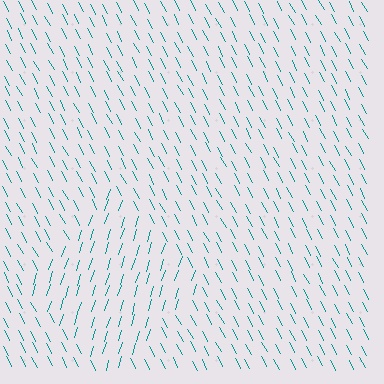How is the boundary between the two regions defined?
The boundary is defined purely by a change in line orientation (approximately 45 degrees difference). All lines are the same color and thickness.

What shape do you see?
I see a diamond.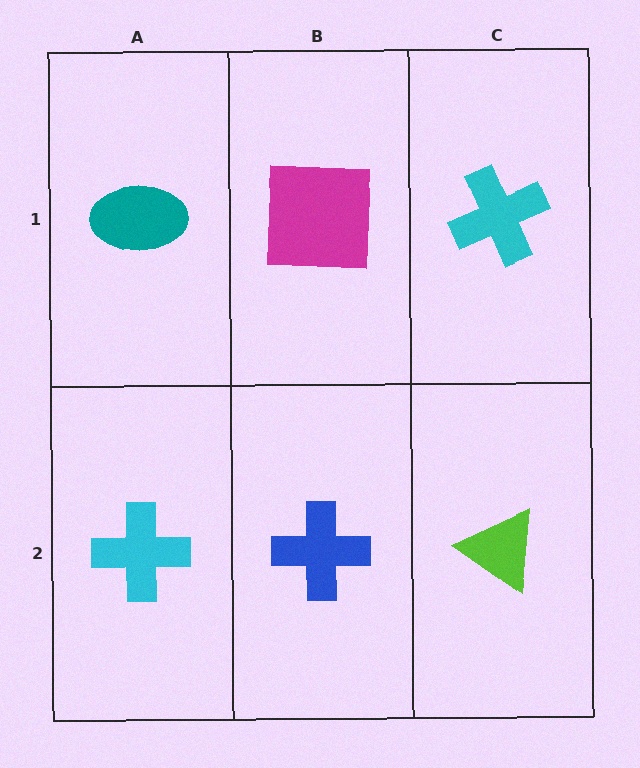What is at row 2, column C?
A lime triangle.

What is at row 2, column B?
A blue cross.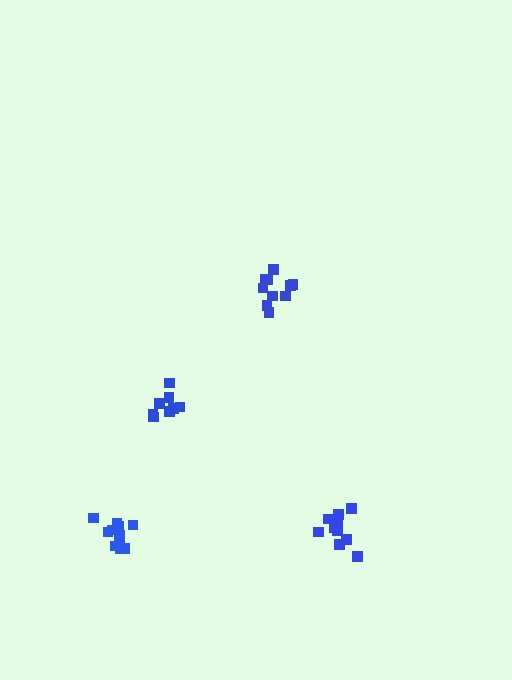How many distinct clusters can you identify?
There are 4 distinct clusters.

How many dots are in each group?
Group 1: 10 dots, Group 2: 8 dots, Group 3: 11 dots, Group 4: 10 dots (39 total).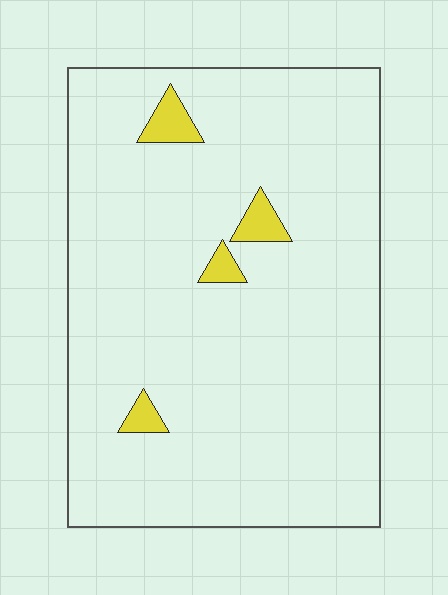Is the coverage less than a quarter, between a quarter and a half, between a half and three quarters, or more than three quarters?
Less than a quarter.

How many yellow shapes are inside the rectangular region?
4.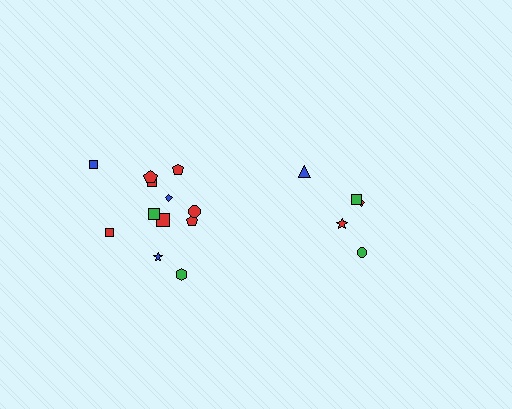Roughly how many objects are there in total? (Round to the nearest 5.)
Roughly 15 objects in total.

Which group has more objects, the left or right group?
The left group.